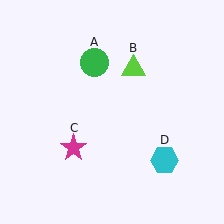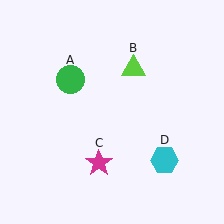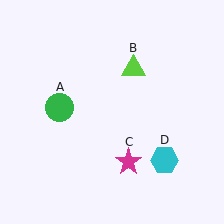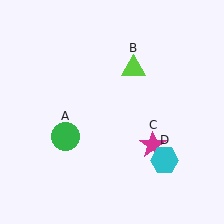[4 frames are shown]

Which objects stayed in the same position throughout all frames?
Lime triangle (object B) and cyan hexagon (object D) remained stationary.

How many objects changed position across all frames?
2 objects changed position: green circle (object A), magenta star (object C).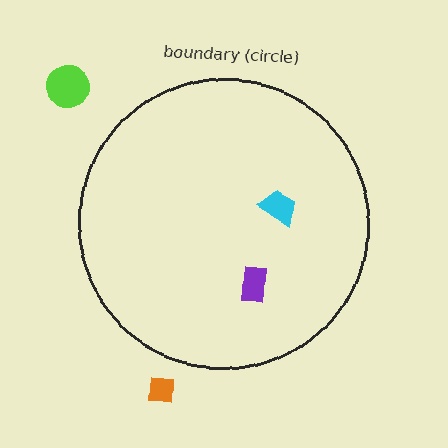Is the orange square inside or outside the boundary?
Outside.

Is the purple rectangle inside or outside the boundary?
Inside.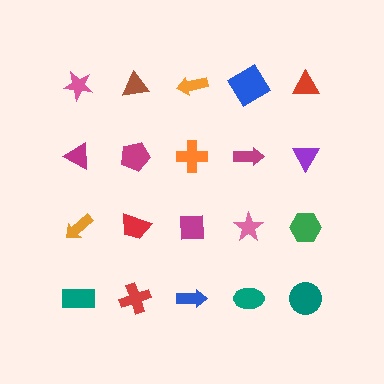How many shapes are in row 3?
5 shapes.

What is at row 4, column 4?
A teal ellipse.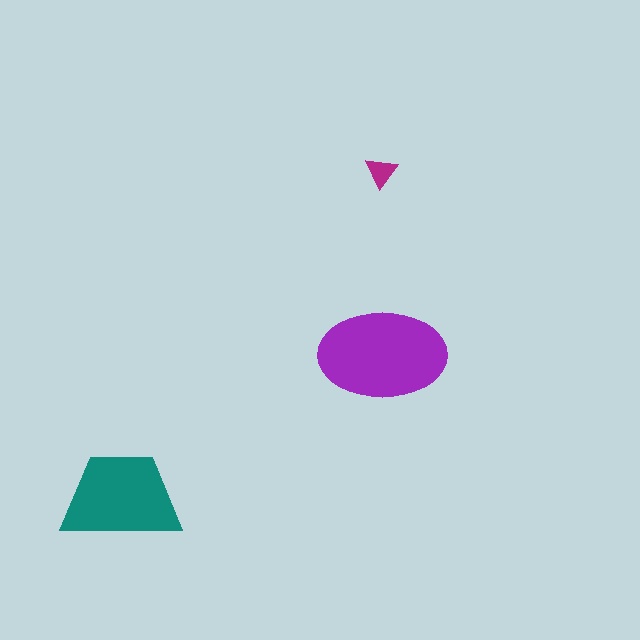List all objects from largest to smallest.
The purple ellipse, the teal trapezoid, the magenta triangle.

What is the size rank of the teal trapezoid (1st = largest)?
2nd.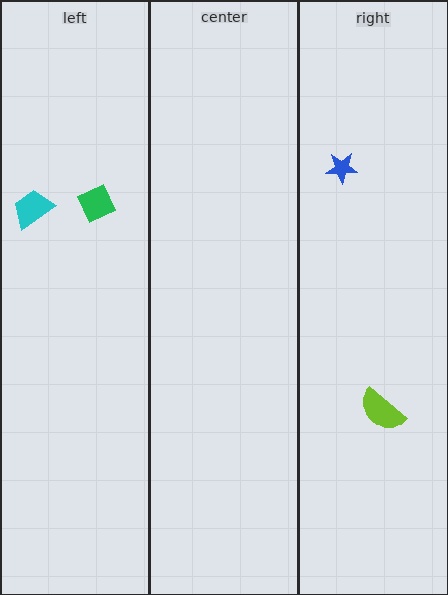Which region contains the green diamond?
The left region.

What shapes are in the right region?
The lime semicircle, the blue star.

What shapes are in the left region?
The cyan trapezoid, the green diamond.